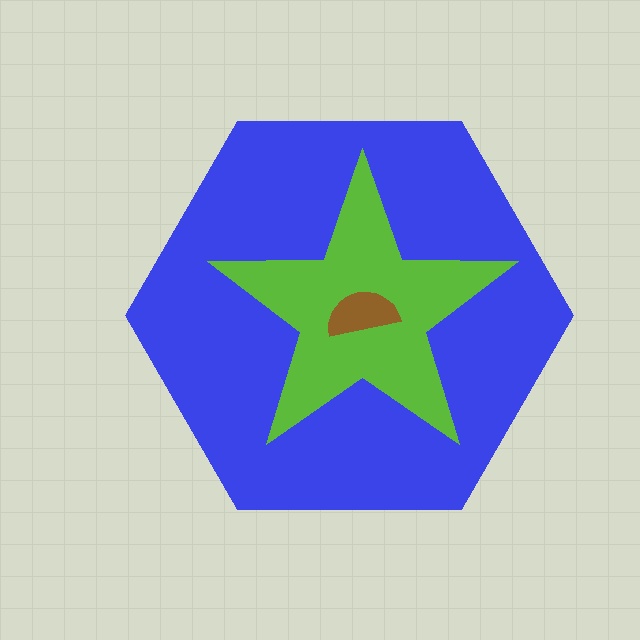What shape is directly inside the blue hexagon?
The lime star.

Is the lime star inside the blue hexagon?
Yes.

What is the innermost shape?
The brown semicircle.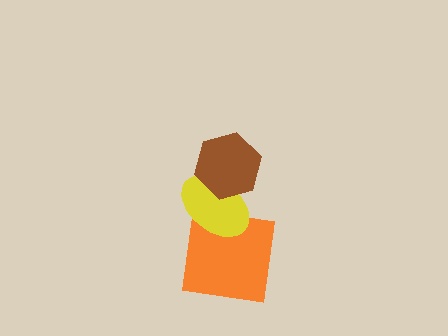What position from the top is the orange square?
The orange square is 3rd from the top.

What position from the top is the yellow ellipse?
The yellow ellipse is 2nd from the top.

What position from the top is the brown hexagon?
The brown hexagon is 1st from the top.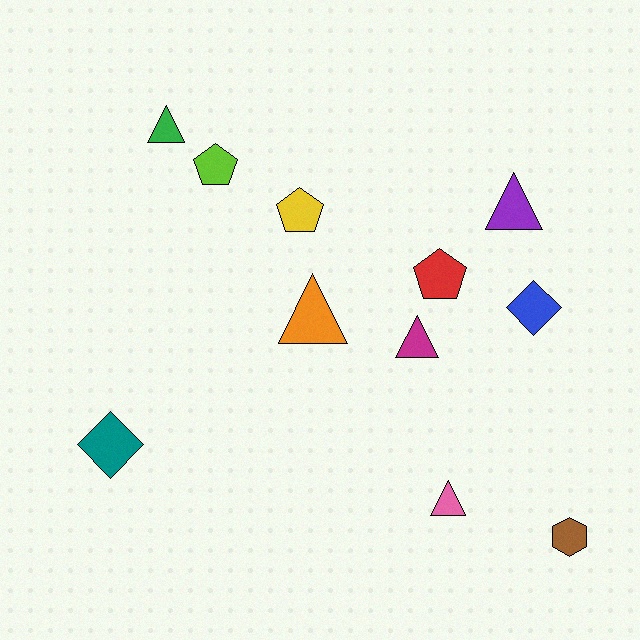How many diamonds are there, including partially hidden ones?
There are 2 diamonds.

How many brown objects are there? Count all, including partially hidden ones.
There is 1 brown object.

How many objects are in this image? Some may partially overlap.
There are 11 objects.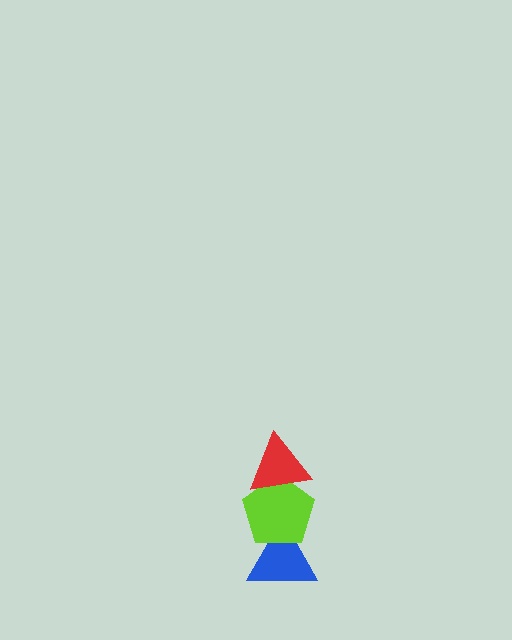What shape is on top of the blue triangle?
The lime pentagon is on top of the blue triangle.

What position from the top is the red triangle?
The red triangle is 1st from the top.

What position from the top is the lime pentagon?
The lime pentagon is 2nd from the top.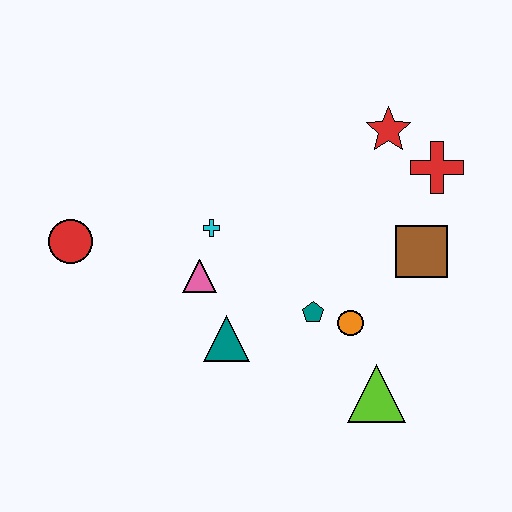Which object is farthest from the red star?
The red circle is farthest from the red star.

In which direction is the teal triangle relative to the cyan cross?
The teal triangle is below the cyan cross.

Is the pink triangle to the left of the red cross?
Yes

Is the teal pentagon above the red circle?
No